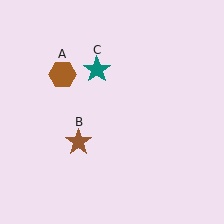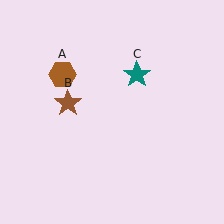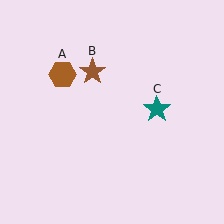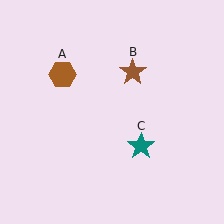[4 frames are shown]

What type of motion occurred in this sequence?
The brown star (object B), teal star (object C) rotated clockwise around the center of the scene.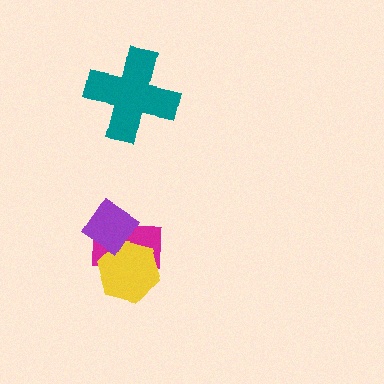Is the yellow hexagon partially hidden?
Yes, it is partially covered by another shape.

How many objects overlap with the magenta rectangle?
2 objects overlap with the magenta rectangle.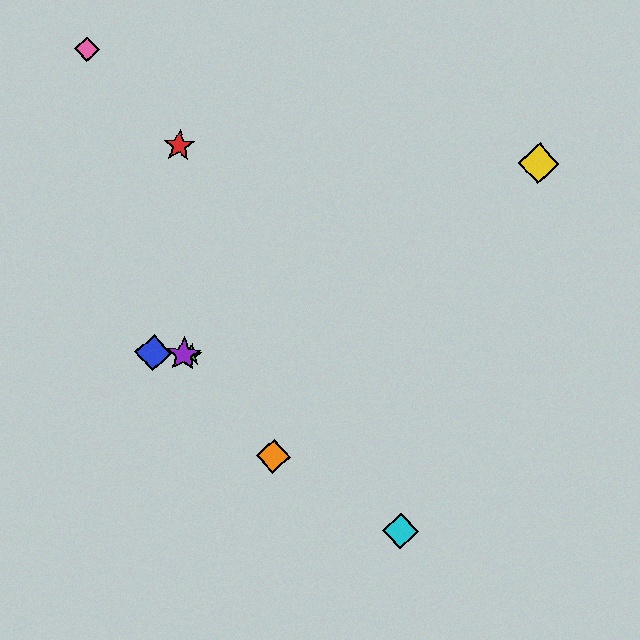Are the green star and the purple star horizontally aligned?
Yes, both are at y≈355.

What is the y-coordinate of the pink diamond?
The pink diamond is at y≈49.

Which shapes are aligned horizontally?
The blue diamond, the green star, the purple star are aligned horizontally.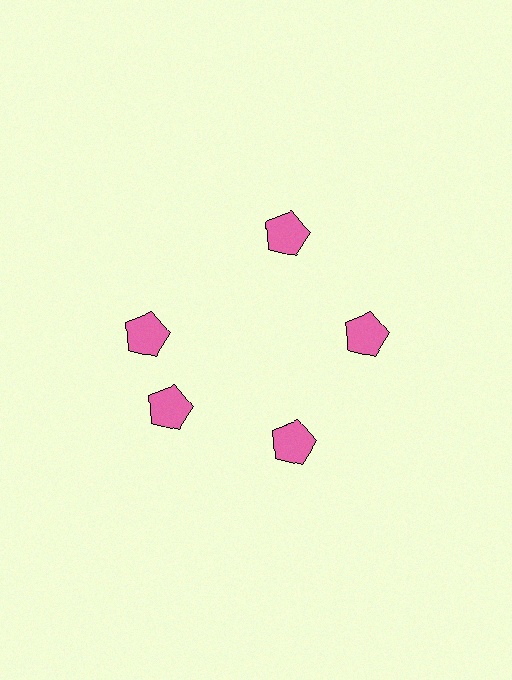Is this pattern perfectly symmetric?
No. The 5 pink pentagons are arranged in a ring, but one element near the 10 o'clock position is rotated out of alignment along the ring, breaking the 5-fold rotational symmetry.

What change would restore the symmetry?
The symmetry would be restored by rotating it back into even spacing with its neighbors so that all 5 pentagons sit at equal angles and equal distance from the center.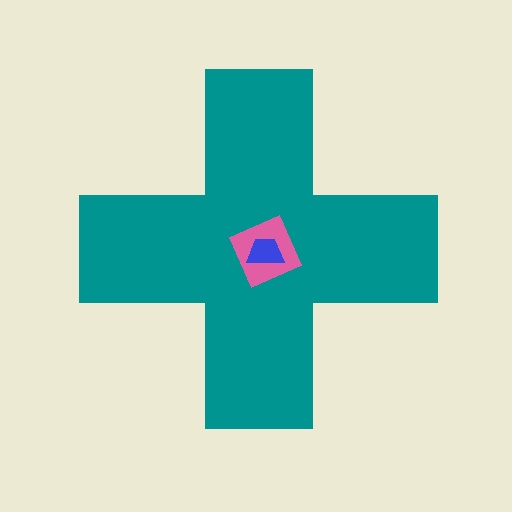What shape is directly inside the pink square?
The blue trapezoid.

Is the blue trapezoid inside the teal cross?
Yes.